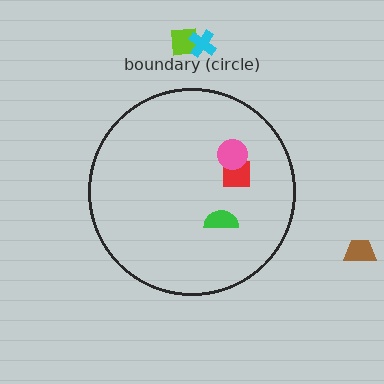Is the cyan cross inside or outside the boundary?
Outside.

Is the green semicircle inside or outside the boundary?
Inside.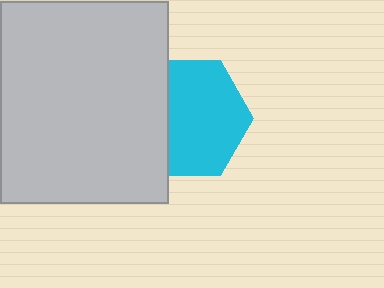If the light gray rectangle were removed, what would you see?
You would see the complete cyan hexagon.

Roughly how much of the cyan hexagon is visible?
Most of it is visible (roughly 68%).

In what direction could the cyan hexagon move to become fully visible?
The cyan hexagon could move right. That would shift it out from behind the light gray rectangle entirely.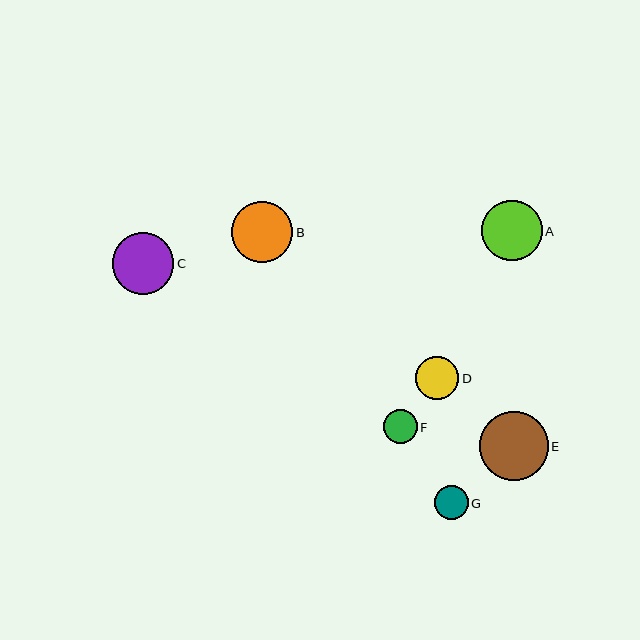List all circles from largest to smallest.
From largest to smallest: E, B, C, A, D, F, G.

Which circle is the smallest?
Circle G is the smallest with a size of approximately 33 pixels.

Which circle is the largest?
Circle E is the largest with a size of approximately 69 pixels.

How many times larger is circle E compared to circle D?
Circle E is approximately 1.6 times the size of circle D.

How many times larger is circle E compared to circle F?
Circle E is approximately 2.0 times the size of circle F.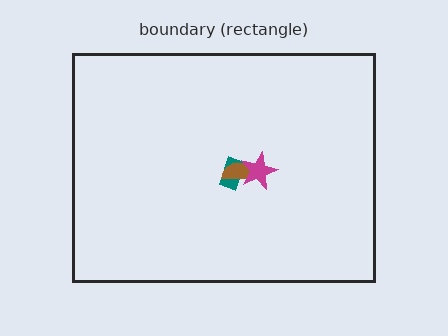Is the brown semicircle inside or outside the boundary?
Inside.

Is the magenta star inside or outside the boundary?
Inside.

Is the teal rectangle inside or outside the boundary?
Inside.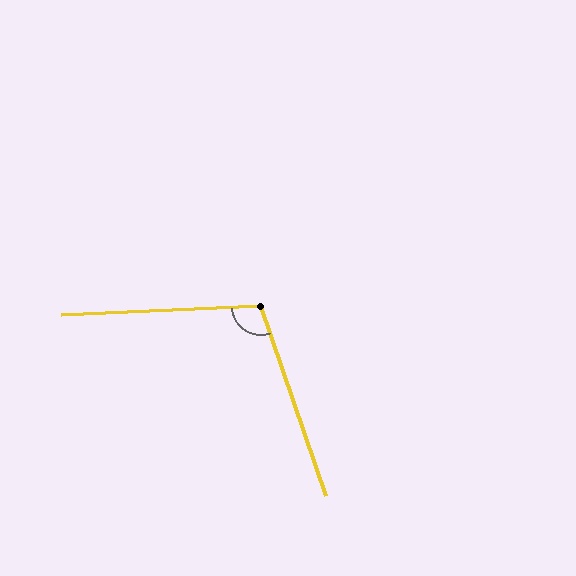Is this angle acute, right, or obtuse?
It is obtuse.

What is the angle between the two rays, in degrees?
Approximately 106 degrees.